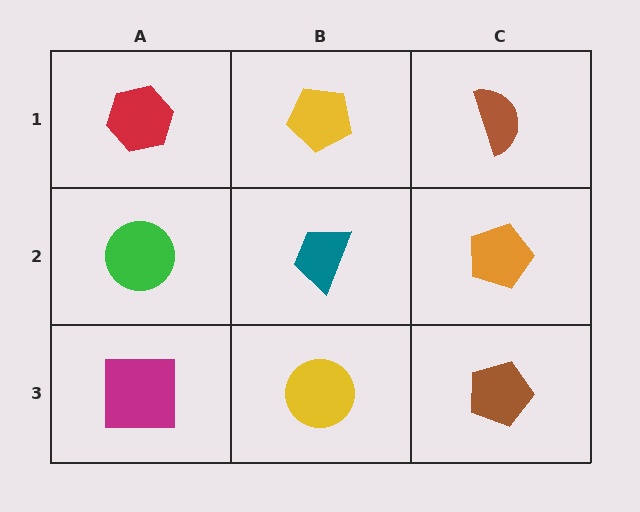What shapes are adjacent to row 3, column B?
A teal trapezoid (row 2, column B), a magenta square (row 3, column A), a brown pentagon (row 3, column C).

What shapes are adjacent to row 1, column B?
A teal trapezoid (row 2, column B), a red hexagon (row 1, column A), a brown semicircle (row 1, column C).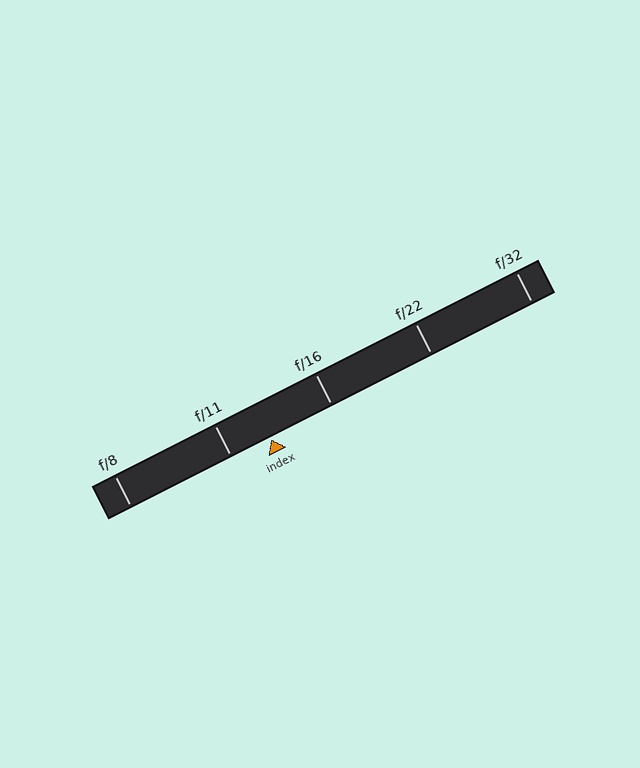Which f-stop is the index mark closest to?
The index mark is closest to f/11.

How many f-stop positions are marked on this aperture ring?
There are 5 f-stop positions marked.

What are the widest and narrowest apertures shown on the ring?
The widest aperture shown is f/8 and the narrowest is f/32.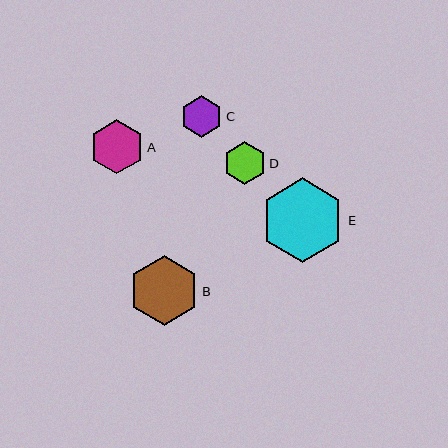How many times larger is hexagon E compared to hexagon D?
Hexagon E is approximately 2.0 times the size of hexagon D.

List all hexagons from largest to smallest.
From largest to smallest: E, B, A, D, C.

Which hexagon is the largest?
Hexagon E is the largest with a size of approximately 84 pixels.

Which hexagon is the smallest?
Hexagon C is the smallest with a size of approximately 42 pixels.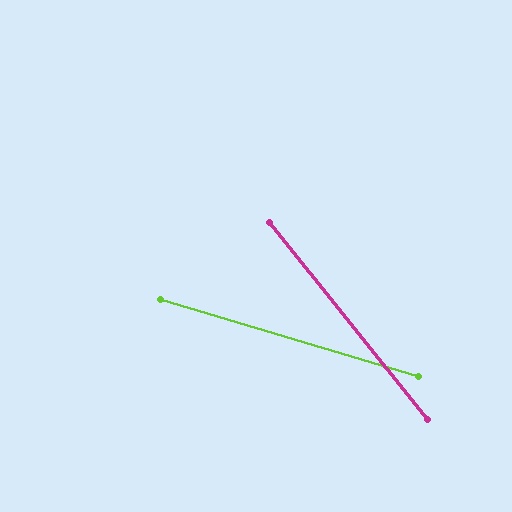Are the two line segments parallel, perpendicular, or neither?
Neither parallel nor perpendicular — they differ by about 35°.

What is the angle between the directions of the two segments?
Approximately 35 degrees.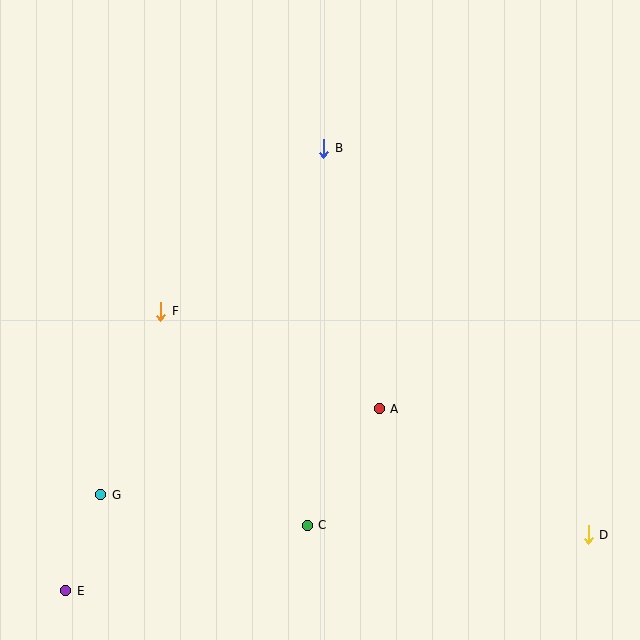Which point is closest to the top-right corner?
Point B is closest to the top-right corner.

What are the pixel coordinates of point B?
Point B is at (324, 148).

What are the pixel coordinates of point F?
Point F is at (161, 311).